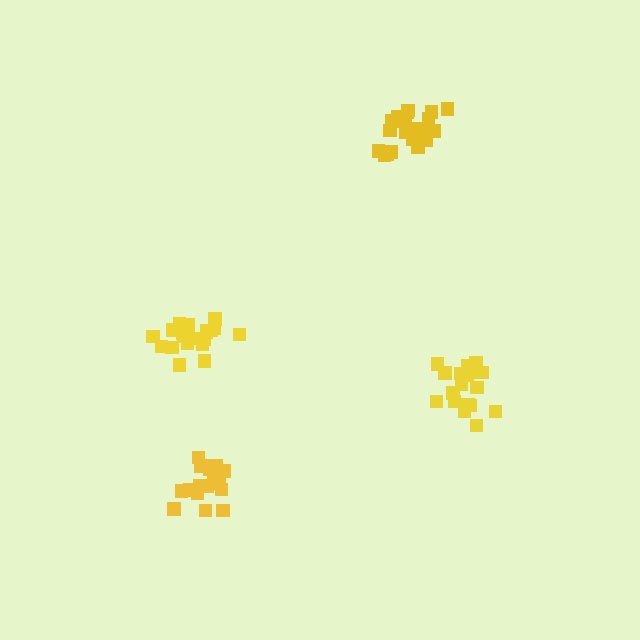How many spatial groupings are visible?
There are 4 spatial groupings.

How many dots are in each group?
Group 1: 21 dots, Group 2: 17 dots, Group 3: 18 dots, Group 4: 21 dots (77 total).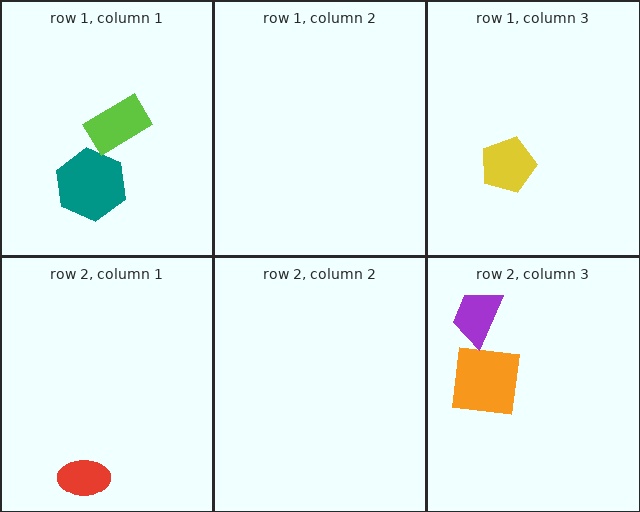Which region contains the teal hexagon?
The row 1, column 1 region.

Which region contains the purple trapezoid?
The row 2, column 3 region.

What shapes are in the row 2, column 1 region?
The red ellipse.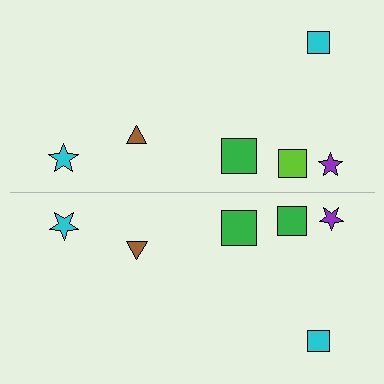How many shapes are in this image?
There are 12 shapes in this image.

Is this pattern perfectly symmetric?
No, the pattern is not perfectly symmetric. The green square on the bottom side breaks the symmetry — its mirror counterpart is lime.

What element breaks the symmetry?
The green square on the bottom side breaks the symmetry — its mirror counterpart is lime.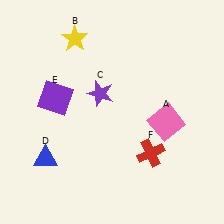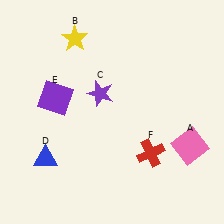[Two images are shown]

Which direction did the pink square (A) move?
The pink square (A) moved right.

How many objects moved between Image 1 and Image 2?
1 object moved between the two images.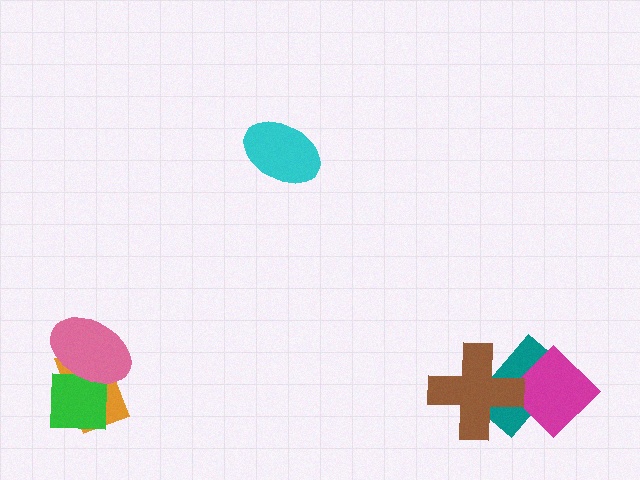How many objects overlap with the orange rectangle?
2 objects overlap with the orange rectangle.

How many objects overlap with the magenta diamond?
2 objects overlap with the magenta diamond.